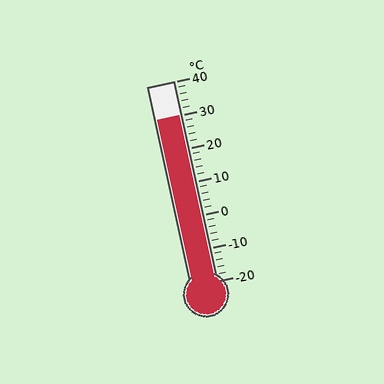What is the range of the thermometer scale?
The thermometer scale ranges from -20°C to 40°C.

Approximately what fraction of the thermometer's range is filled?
The thermometer is filled to approximately 85% of its range.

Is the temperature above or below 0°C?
The temperature is above 0°C.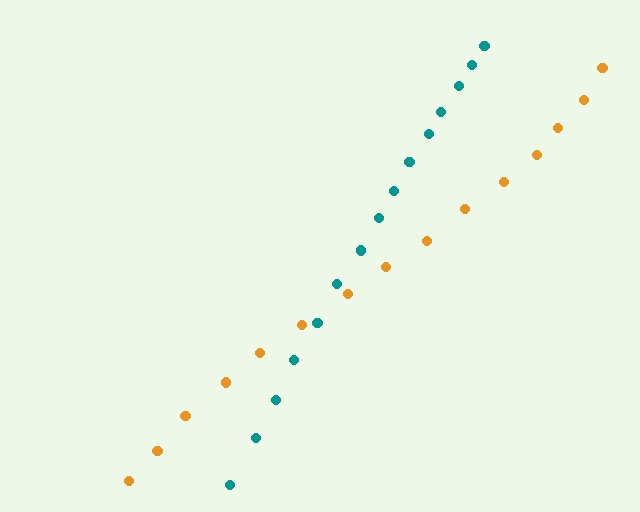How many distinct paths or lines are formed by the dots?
There are 2 distinct paths.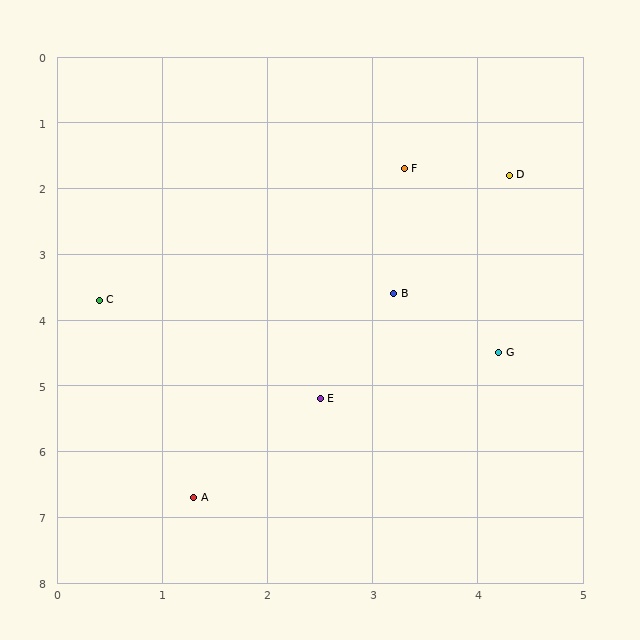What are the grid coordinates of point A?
Point A is at approximately (1.3, 6.7).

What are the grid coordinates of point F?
Point F is at approximately (3.3, 1.7).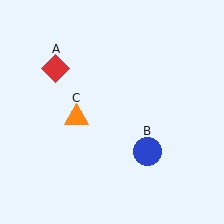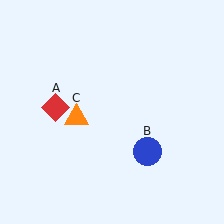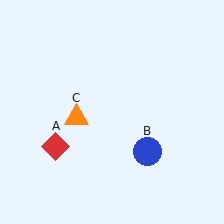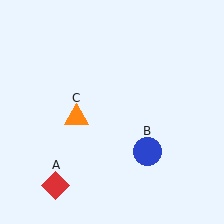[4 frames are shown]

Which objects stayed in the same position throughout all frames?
Blue circle (object B) and orange triangle (object C) remained stationary.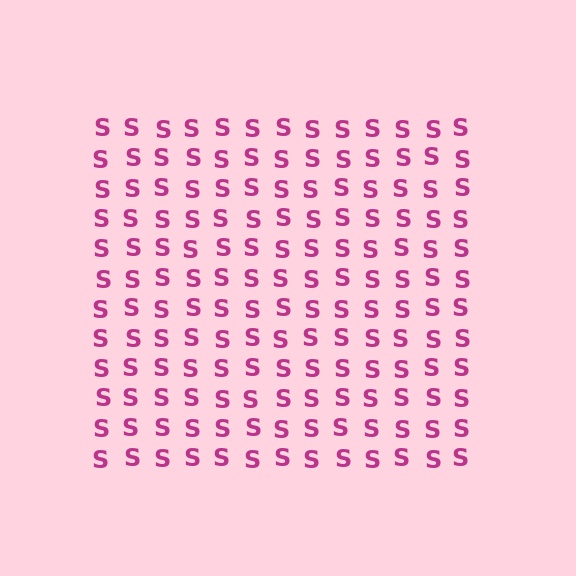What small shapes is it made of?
It is made of small letter S's.